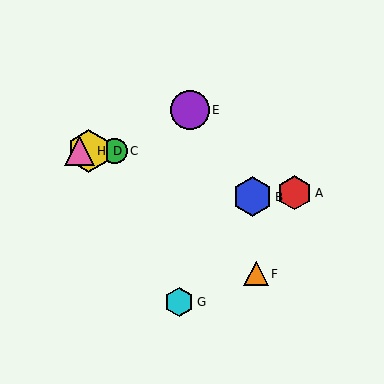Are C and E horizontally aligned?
No, C is at y≈151 and E is at y≈110.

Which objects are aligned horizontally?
Objects C, D, H are aligned horizontally.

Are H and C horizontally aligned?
Yes, both are at y≈151.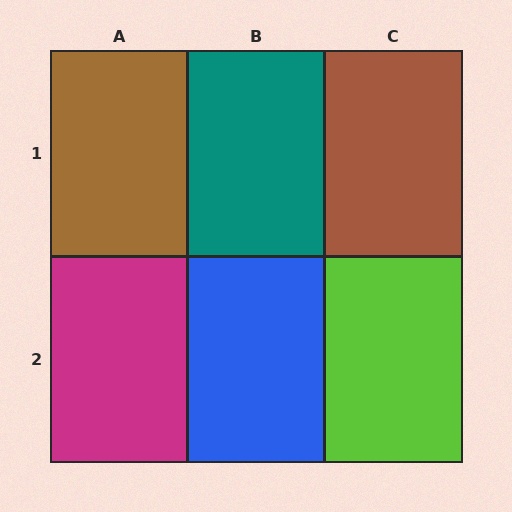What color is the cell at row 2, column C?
Lime.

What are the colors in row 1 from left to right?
Brown, teal, brown.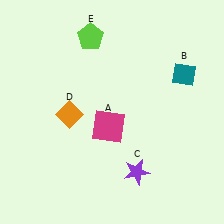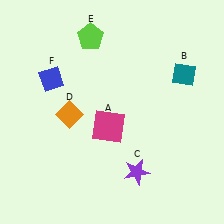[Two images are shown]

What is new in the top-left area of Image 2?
A blue diamond (F) was added in the top-left area of Image 2.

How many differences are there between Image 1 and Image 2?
There is 1 difference between the two images.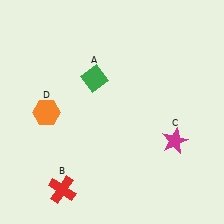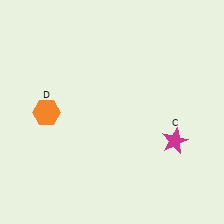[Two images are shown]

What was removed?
The green diamond (A), the red cross (B) were removed in Image 2.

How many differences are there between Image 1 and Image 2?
There are 2 differences between the two images.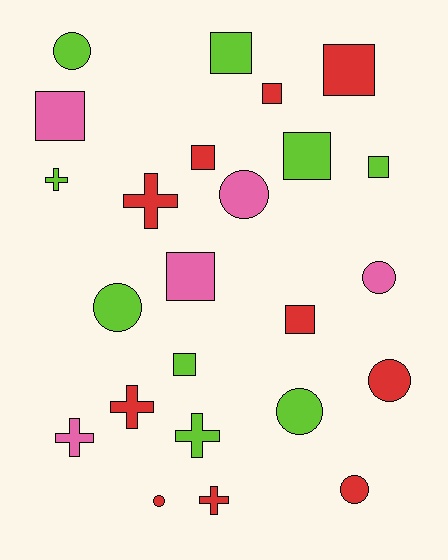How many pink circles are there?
There are 2 pink circles.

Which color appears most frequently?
Red, with 10 objects.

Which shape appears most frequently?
Square, with 10 objects.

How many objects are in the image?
There are 24 objects.